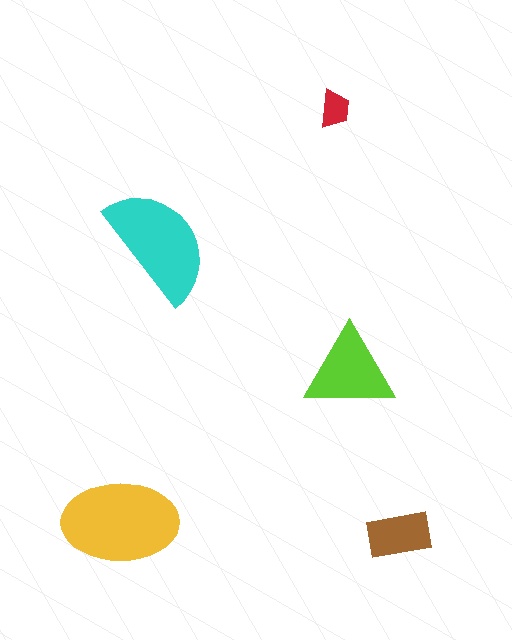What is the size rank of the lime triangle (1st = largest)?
3rd.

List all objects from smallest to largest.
The red trapezoid, the brown rectangle, the lime triangle, the cyan semicircle, the yellow ellipse.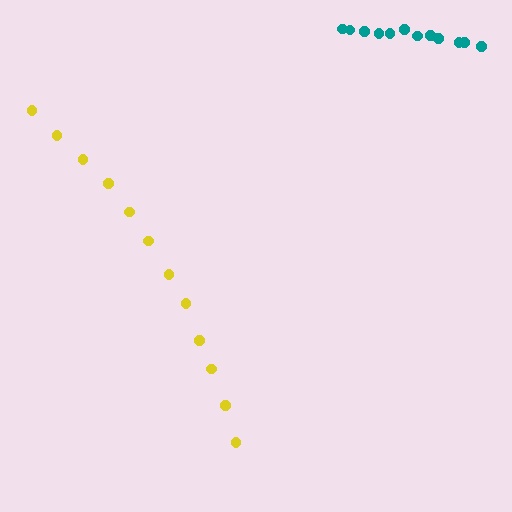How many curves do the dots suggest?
There are 2 distinct paths.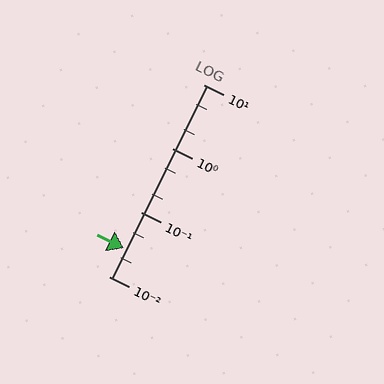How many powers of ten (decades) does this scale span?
The scale spans 3 decades, from 0.01 to 10.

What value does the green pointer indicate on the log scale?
The pointer indicates approximately 0.028.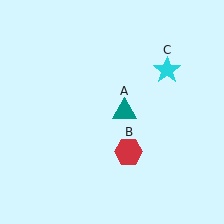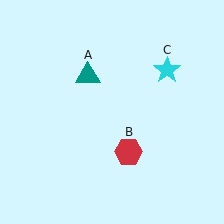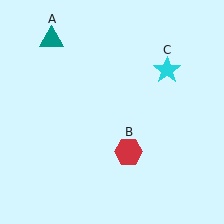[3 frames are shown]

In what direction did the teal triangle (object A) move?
The teal triangle (object A) moved up and to the left.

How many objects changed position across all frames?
1 object changed position: teal triangle (object A).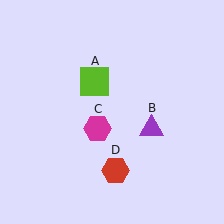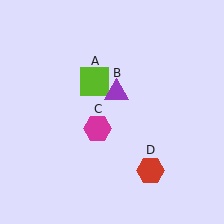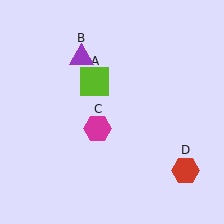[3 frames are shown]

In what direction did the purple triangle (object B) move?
The purple triangle (object B) moved up and to the left.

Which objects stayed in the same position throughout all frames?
Lime square (object A) and magenta hexagon (object C) remained stationary.